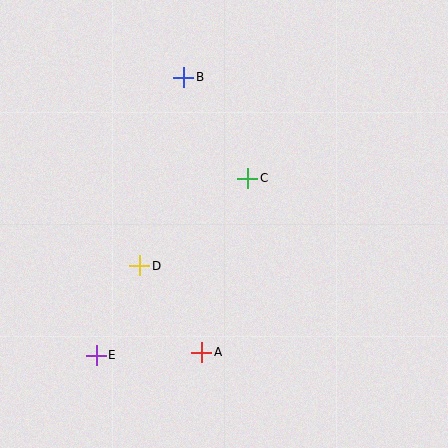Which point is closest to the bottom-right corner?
Point A is closest to the bottom-right corner.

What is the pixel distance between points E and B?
The distance between E and B is 291 pixels.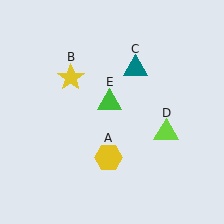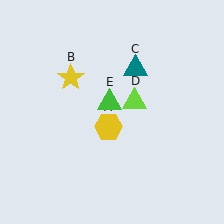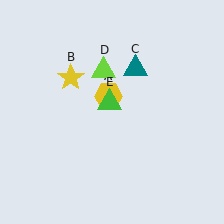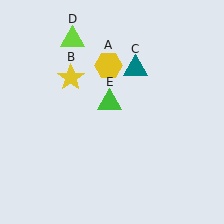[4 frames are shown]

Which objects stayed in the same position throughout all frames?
Yellow star (object B) and teal triangle (object C) and green triangle (object E) remained stationary.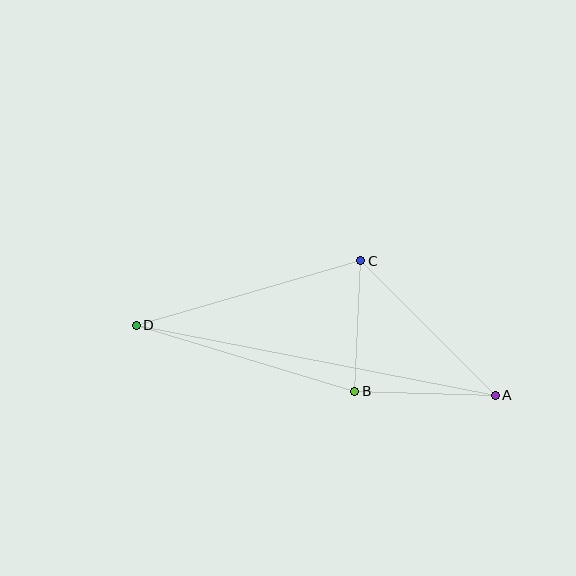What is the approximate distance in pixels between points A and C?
The distance between A and C is approximately 190 pixels.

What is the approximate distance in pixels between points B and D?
The distance between B and D is approximately 228 pixels.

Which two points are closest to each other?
Points B and C are closest to each other.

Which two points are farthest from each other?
Points A and D are farthest from each other.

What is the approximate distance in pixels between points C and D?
The distance between C and D is approximately 233 pixels.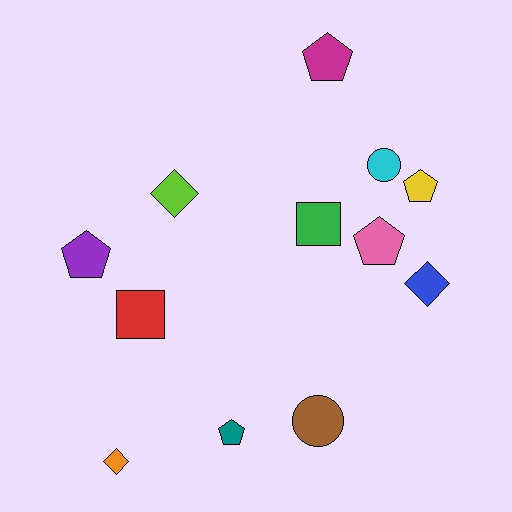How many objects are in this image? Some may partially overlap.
There are 12 objects.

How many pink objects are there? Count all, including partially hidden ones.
There is 1 pink object.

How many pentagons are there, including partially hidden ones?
There are 5 pentagons.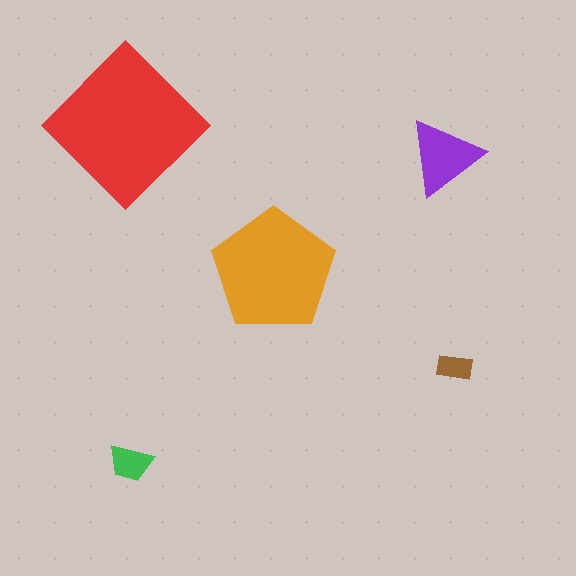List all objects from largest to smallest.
The red diamond, the orange pentagon, the purple triangle, the green trapezoid, the brown rectangle.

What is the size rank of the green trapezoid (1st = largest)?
4th.